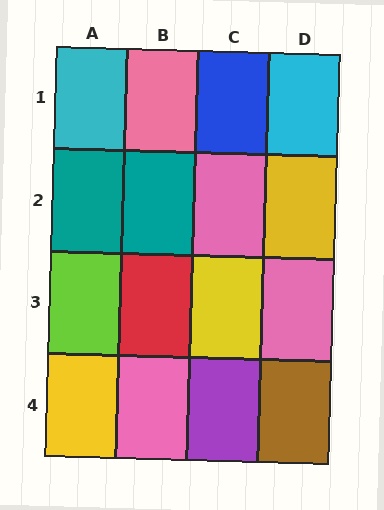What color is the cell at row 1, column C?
Blue.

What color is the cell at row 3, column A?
Lime.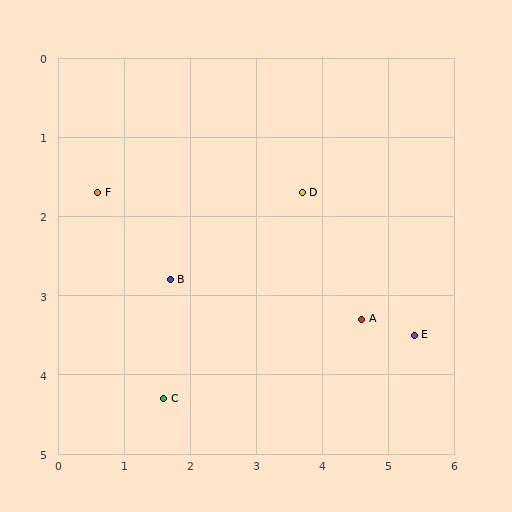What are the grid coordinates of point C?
Point C is at approximately (1.6, 4.3).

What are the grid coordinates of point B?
Point B is at approximately (1.7, 2.8).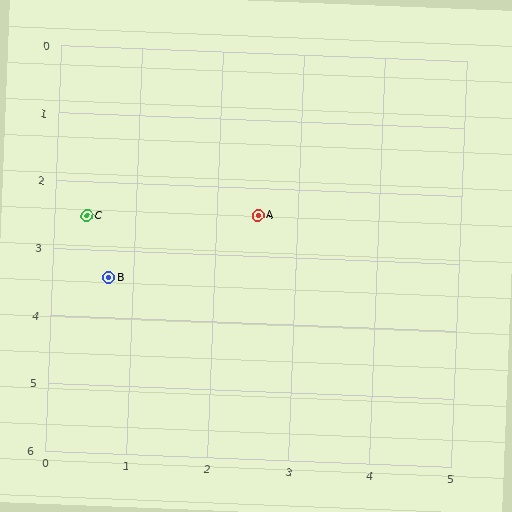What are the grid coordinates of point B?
Point B is at approximately (0.7, 3.4).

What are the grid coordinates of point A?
Point A is at approximately (2.5, 2.4).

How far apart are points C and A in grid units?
Points C and A are about 2.1 grid units apart.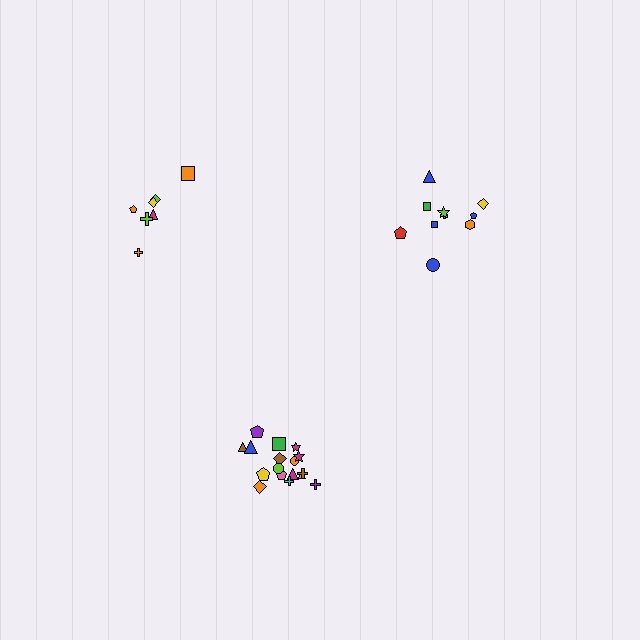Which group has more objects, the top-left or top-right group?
The top-right group.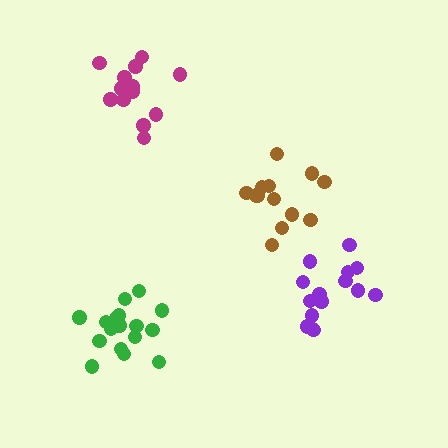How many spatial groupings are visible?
There are 4 spatial groupings.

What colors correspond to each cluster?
The clusters are colored: purple, magenta, brown, green.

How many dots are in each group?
Group 1: 16 dots, Group 2: 13 dots, Group 3: 13 dots, Group 4: 17 dots (59 total).